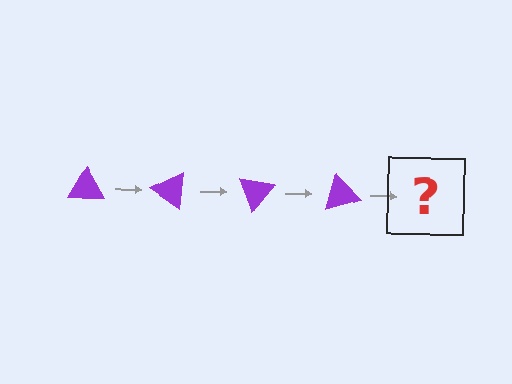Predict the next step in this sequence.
The next step is a purple triangle rotated 140 degrees.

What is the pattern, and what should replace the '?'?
The pattern is that the triangle rotates 35 degrees each step. The '?' should be a purple triangle rotated 140 degrees.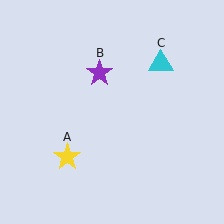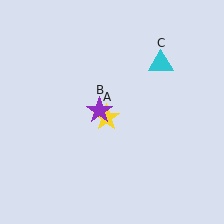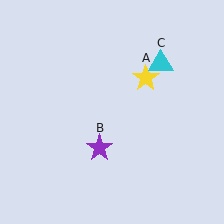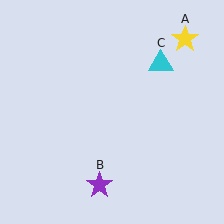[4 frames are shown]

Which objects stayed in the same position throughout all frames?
Cyan triangle (object C) remained stationary.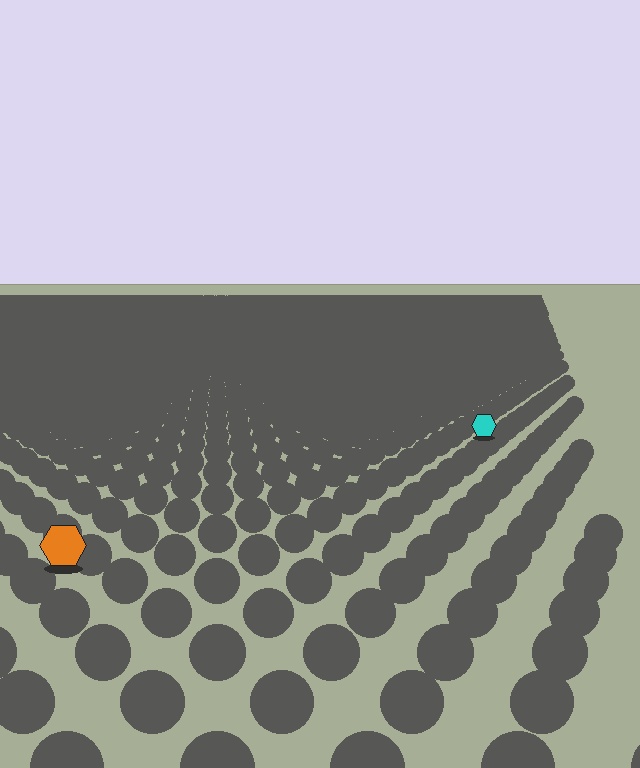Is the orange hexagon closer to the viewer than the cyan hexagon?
Yes. The orange hexagon is closer — you can tell from the texture gradient: the ground texture is coarser near it.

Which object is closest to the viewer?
The orange hexagon is closest. The texture marks near it are larger and more spread out.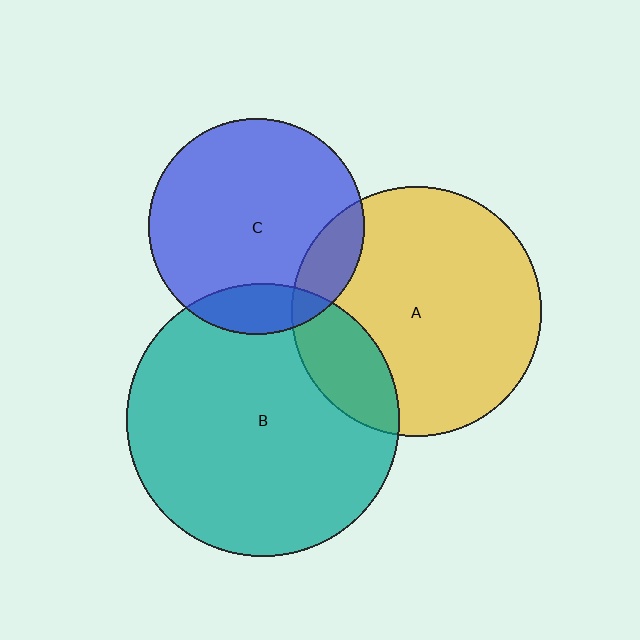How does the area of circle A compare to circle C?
Approximately 1.3 times.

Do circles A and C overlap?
Yes.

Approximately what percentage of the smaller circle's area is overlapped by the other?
Approximately 15%.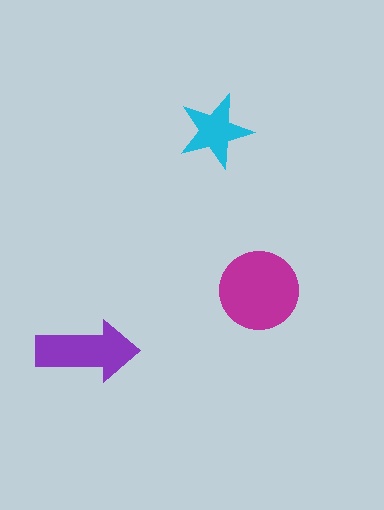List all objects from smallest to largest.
The cyan star, the purple arrow, the magenta circle.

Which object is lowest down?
The purple arrow is bottommost.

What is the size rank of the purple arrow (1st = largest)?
2nd.